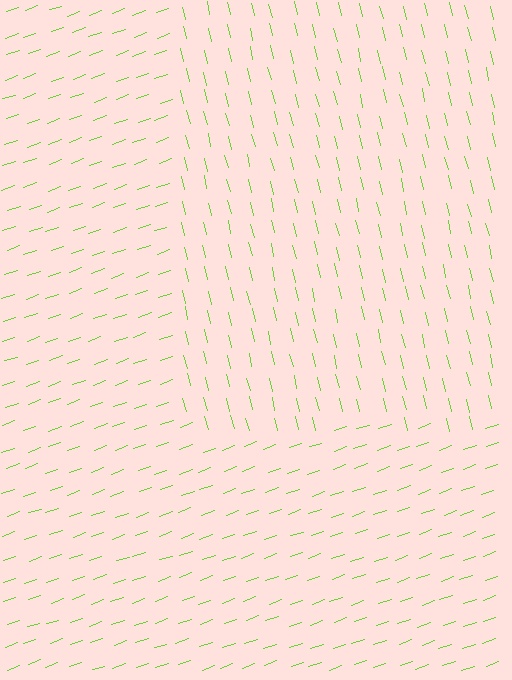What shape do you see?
I see a rectangle.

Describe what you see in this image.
The image is filled with small lime line segments. A rectangle region in the image has lines oriented differently from the surrounding lines, creating a visible texture boundary.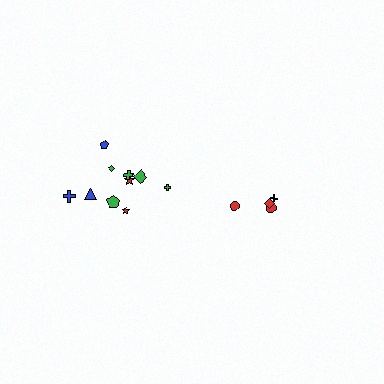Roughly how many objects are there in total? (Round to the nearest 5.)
Roughly 15 objects in total.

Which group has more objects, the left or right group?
The left group.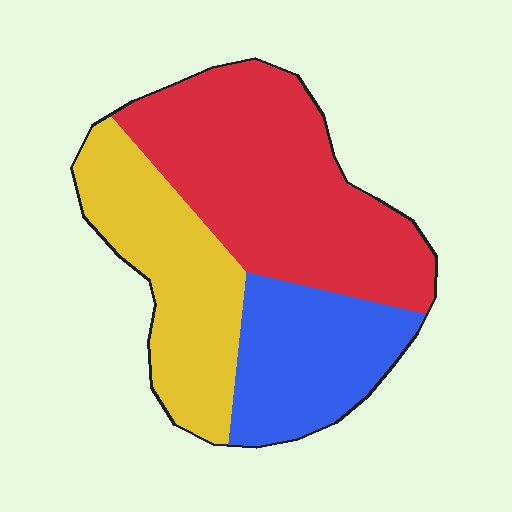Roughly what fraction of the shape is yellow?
Yellow takes up about one third (1/3) of the shape.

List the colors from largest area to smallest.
From largest to smallest: red, yellow, blue.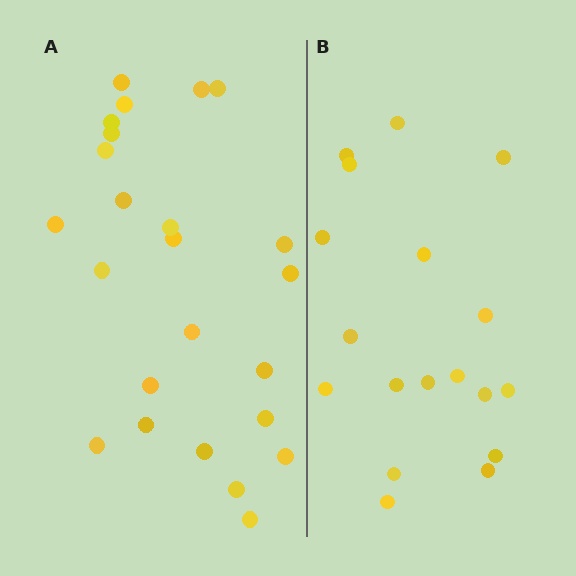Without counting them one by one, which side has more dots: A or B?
Region A (the left region) has more dots.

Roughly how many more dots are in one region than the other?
Region A has about 6 more dots than region B.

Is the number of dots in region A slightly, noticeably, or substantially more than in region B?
Region A has noticeably more, but not dramatically so. The ratio is roughly 1.3 to 1.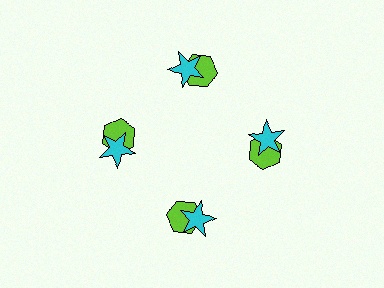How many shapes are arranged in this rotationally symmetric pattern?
There are 8 shapes, arranged in 4 groups of 2.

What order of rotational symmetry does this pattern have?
This pattern has 4-fold rotational symmetry.